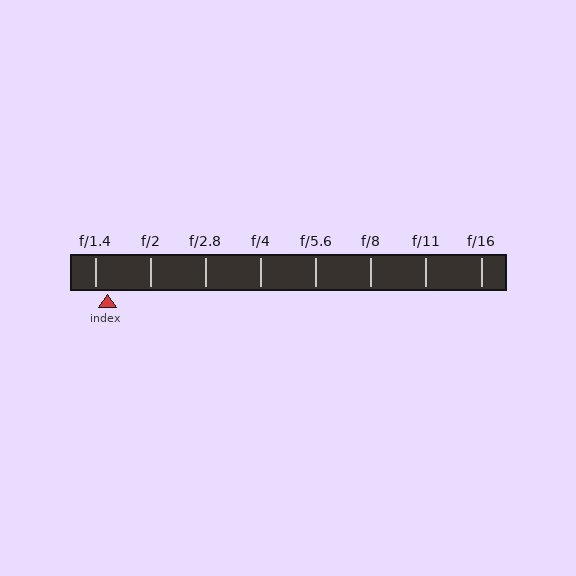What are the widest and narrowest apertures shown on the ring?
The widest aperture shown is f/1.4 and the narrowest is f/16.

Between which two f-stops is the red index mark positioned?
The index mark is between f/1.4 and f/2.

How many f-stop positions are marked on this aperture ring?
There are 8 f-stop positions marked.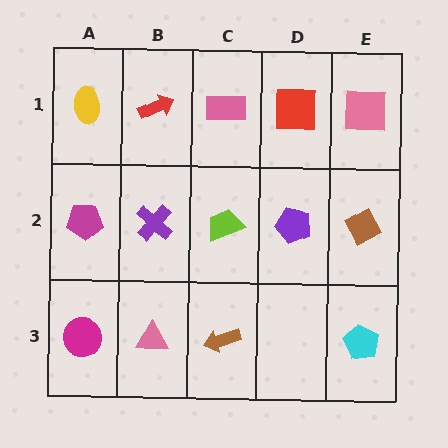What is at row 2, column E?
A brown diamond.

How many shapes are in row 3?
4 shapes.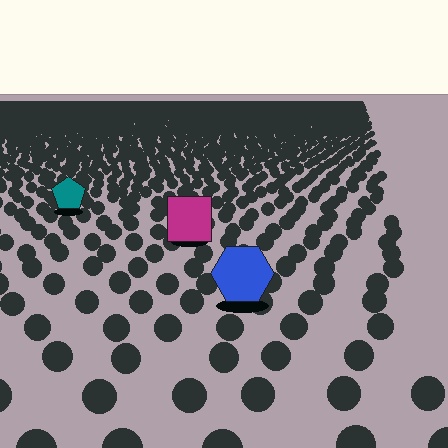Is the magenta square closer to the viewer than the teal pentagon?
Yes. The magenta square is closer — you can tell from the texture gradient: the ground texture is coarser near it.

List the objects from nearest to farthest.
From nearest to farthest: the blue hexagon, the magenta square, the teal pentagon.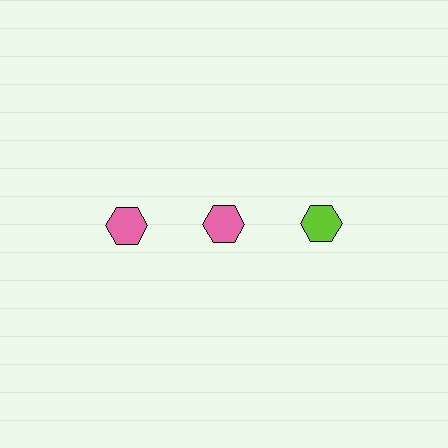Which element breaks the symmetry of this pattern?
The lime hexagon in the top row, center column breaks the symmetry. All other shapes are pink hexagons.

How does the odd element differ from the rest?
It has a different color: lime instead of pink.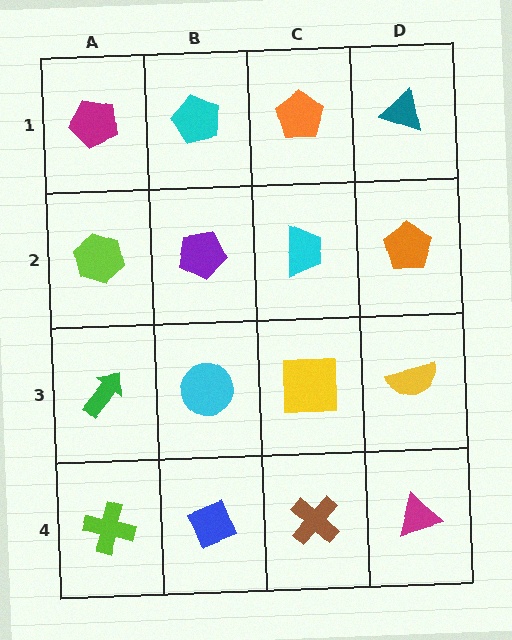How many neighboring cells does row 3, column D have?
3.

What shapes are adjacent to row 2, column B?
A cyan pentagon (row 1, column B), a cyan circle (row 3, column B), a lime hexagon (row 2, column A), a cyan trapezoid (row 2, column C).